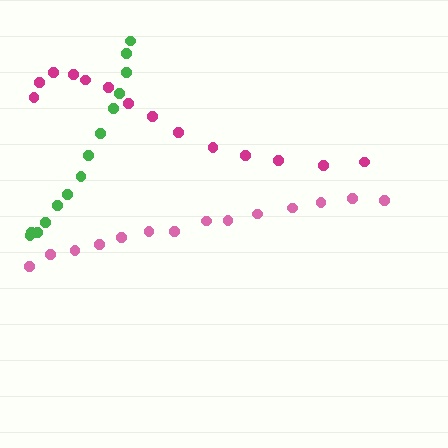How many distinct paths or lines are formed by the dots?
There are 3 distinct paths.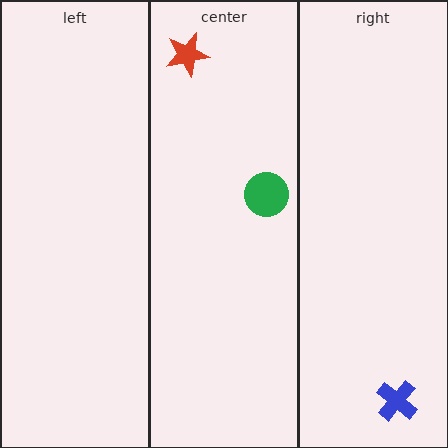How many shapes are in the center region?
2.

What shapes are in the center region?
The red star, the green circle.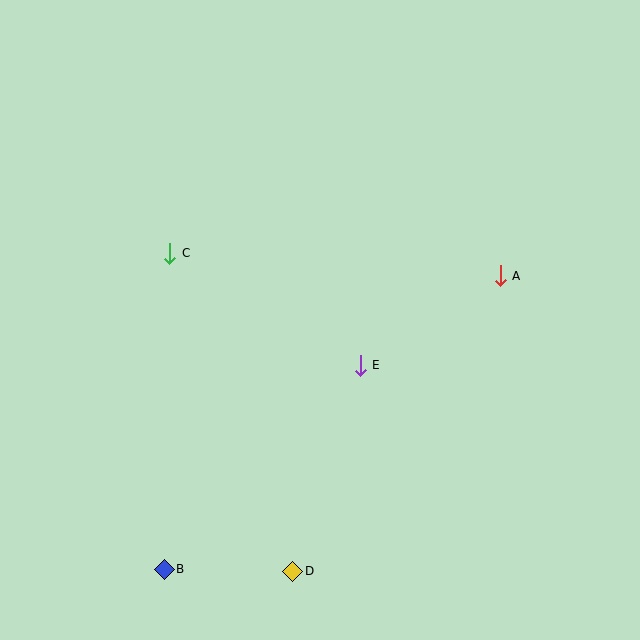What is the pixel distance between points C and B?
The distance between C and B is 316 pixels.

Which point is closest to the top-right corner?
Point A is closest to the top-right corner.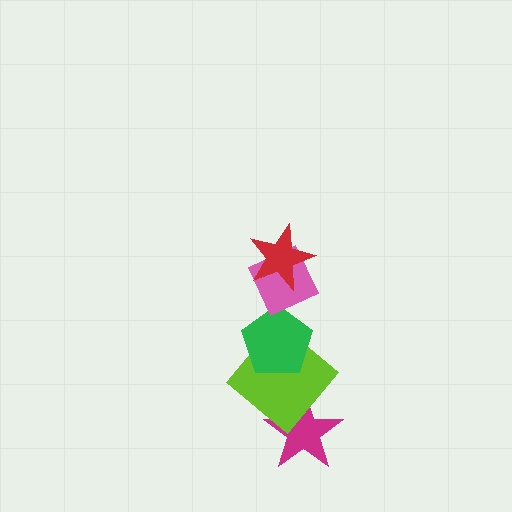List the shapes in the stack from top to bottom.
From top to bottom: the red star, the pink diamond, the green pentagon, the lime diamond, the magenta star.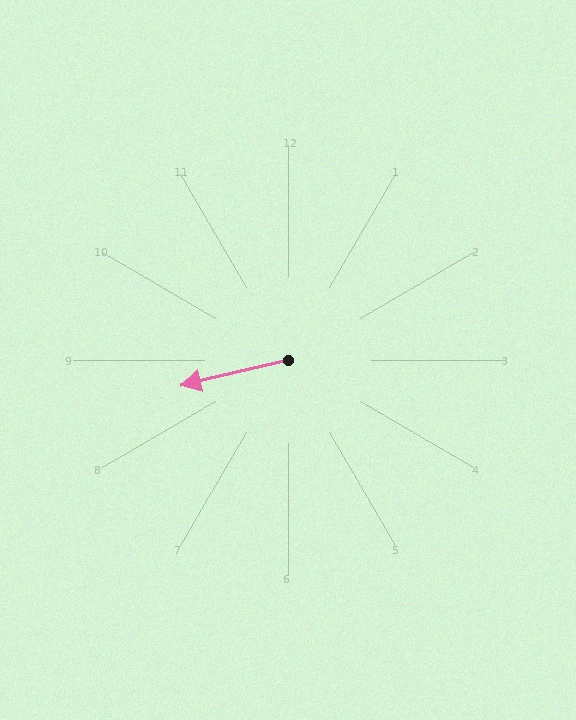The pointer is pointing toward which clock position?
Roughly 9 o'clock.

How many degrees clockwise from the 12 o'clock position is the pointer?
Approximately 257 degrees.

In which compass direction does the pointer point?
West.